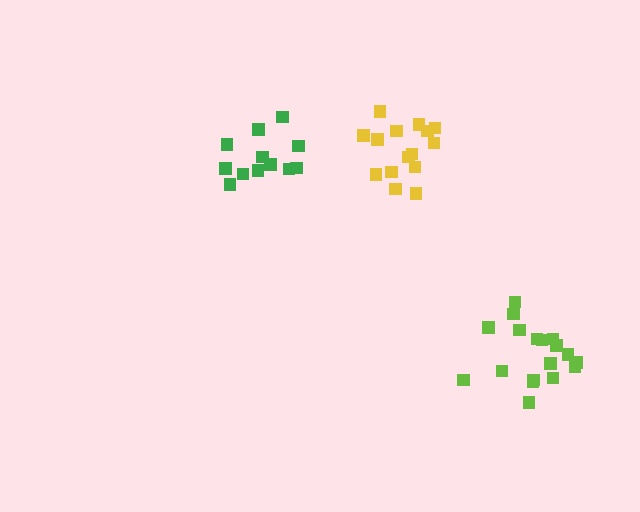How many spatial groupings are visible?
There are 3 spatial groupings.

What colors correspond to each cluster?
The clusters are colored: lime, yellow, green.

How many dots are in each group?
Group 1: 18 dots, Group 2: 15 dots, Group 3: 12 dots (45 total).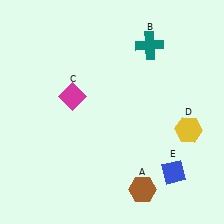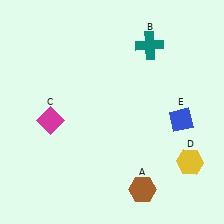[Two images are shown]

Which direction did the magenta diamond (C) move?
The magenta diamond (C) moved down.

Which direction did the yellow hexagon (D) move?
The yellow hexagon (D) moved down.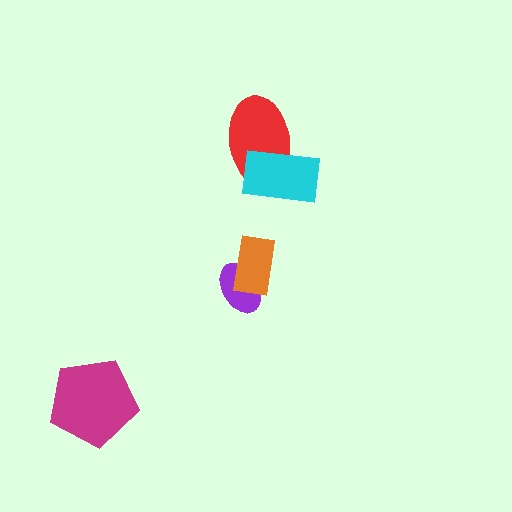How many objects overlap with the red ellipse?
1 object overlaps with the red ellipse.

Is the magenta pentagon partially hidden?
No, no other shape covers it.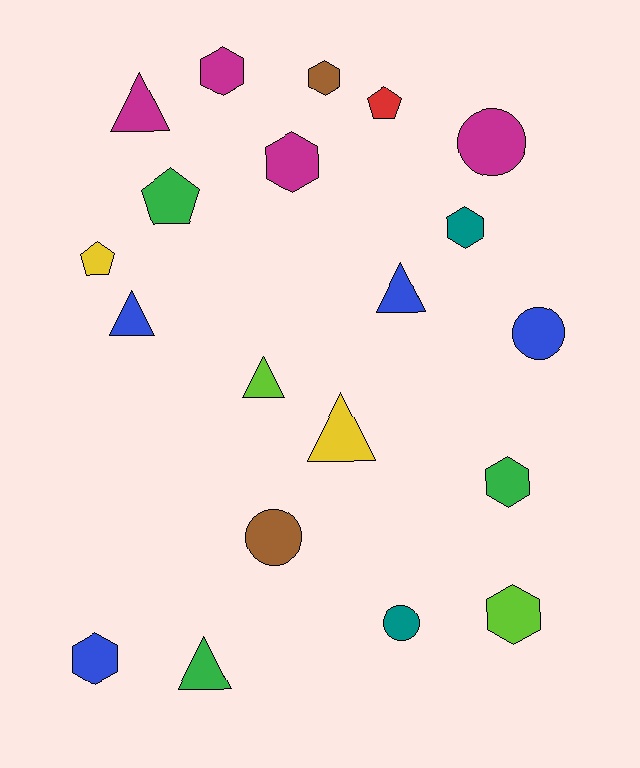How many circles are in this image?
There are 4 circles.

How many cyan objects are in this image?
There are no cyan objects.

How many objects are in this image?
There are 20 objects.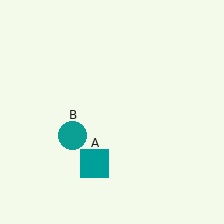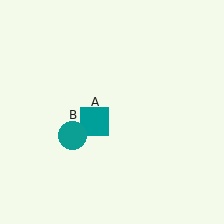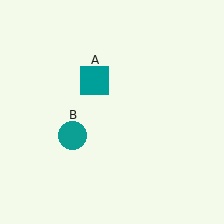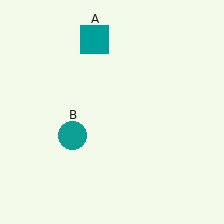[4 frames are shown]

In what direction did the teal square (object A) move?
The teal square (object A) moved up.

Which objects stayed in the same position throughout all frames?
Teal circle (object B) remained stationary.